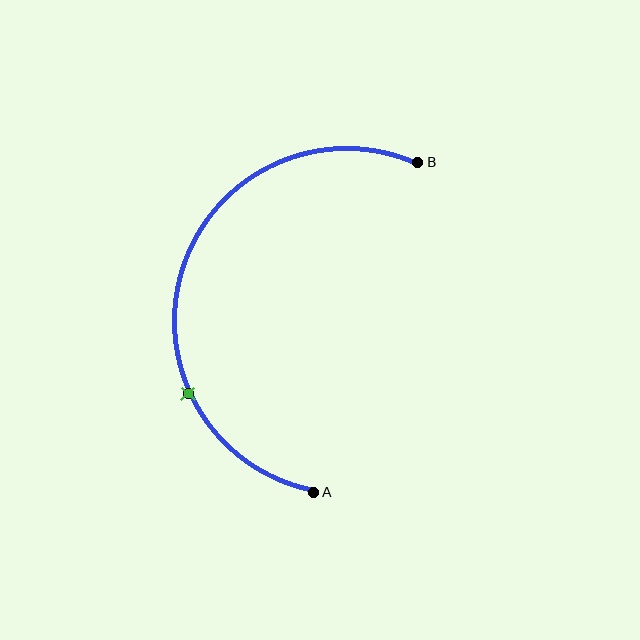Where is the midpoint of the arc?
The arc midpoint is the point on the curve farthest from the straight line joining A and B. It sits to the left of that line.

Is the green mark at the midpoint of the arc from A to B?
No. The green mark lies on the arc but is closer to endpoint A. The arc midpoint would be at the point on the curve equidistant along the arc from both A and B.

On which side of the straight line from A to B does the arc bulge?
The arc bulges to the left of the straight line connecting A and B.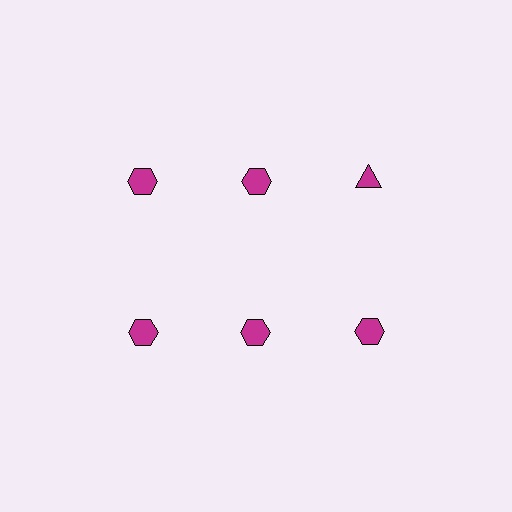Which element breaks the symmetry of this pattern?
The magenta triangle in the top row, center column breaks the symmetry. All other shapes are magenta hexagons.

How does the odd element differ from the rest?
It has a different shape: triangle instead of hexagon.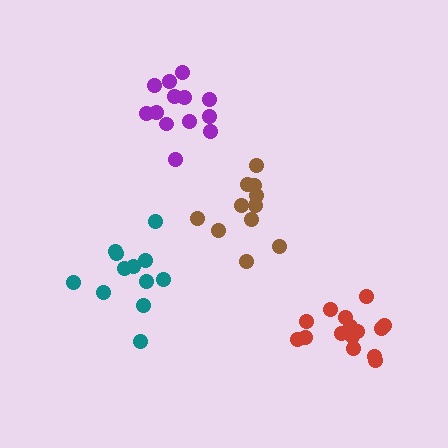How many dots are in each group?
Group 1: 11 dots, Group 2: 12 dots, Group 3: 16 dots, Group 4: 13 dots (52 total).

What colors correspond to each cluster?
The clusters are colored: brown, teal, red, purple.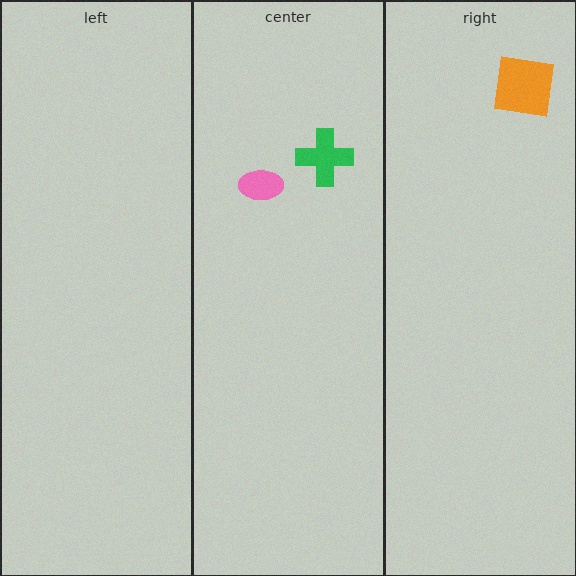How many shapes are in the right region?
1.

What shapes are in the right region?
The orange square.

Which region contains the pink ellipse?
The center region.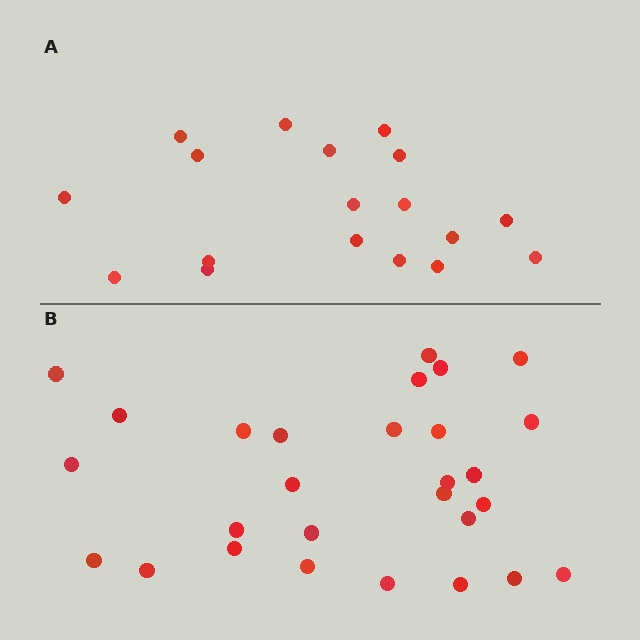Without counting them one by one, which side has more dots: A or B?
Region B (the bottom region) has more dots.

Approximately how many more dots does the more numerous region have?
Region B has roughly 10 or so more dots than region A.